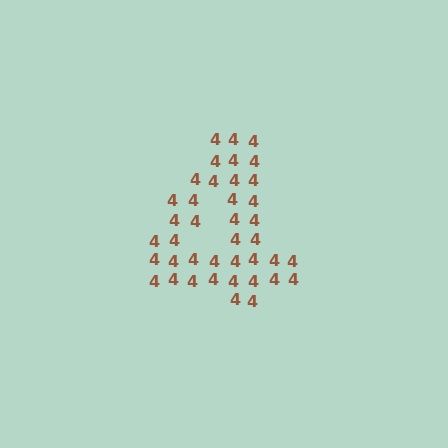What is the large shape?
The large shape is the digit 4.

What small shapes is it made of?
It is made of small digit 4's.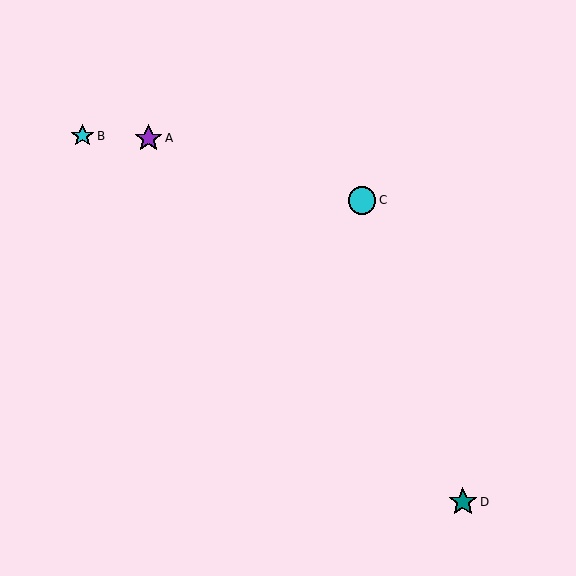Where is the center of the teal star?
The center of the teal star is at (463, 502).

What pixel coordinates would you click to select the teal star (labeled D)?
Click at (463, 502) to select the teal star D.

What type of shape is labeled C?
Shape C is a cyan circle.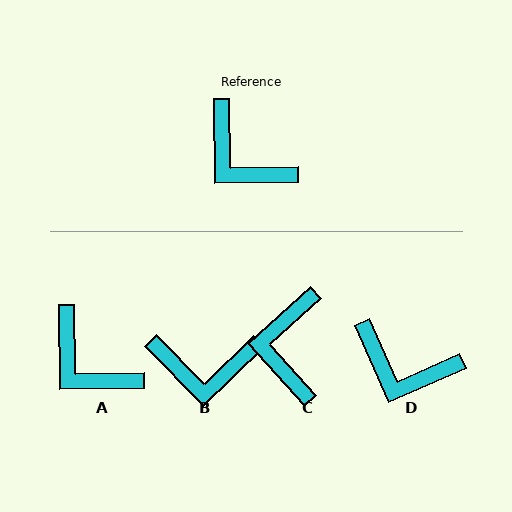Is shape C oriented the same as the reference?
No, it is off by about 49 degrees.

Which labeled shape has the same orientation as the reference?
A.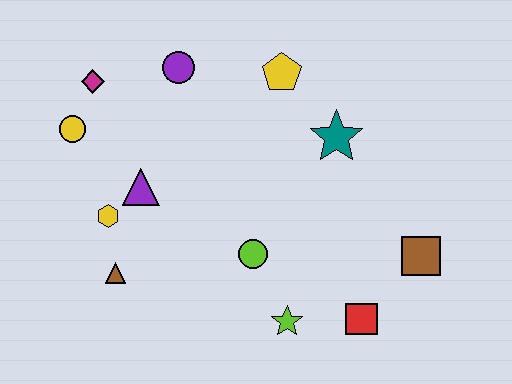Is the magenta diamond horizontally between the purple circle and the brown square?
No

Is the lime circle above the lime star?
Yes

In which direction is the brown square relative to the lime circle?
The brown square is to the right of the lime circle.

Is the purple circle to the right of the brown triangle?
Yes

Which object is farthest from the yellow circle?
The brown square is farthest from the yellow circle.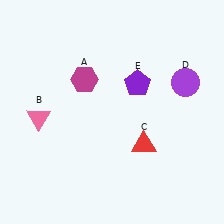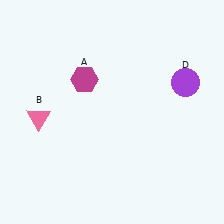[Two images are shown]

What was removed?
The red triangle (C), the purple pentagon (E) were removed in Image 2.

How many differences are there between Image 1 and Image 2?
There are 2 differences between the two images.